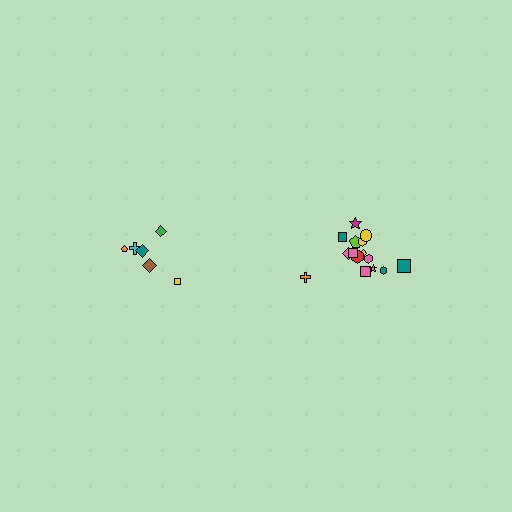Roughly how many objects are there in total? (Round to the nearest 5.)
Roughly 20 objects in total.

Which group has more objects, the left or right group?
The right group.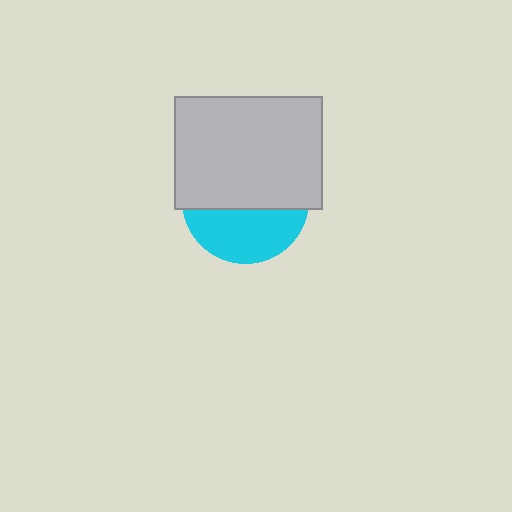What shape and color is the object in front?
The object in front is a light gray rectangle.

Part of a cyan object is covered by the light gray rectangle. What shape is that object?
It is a circle.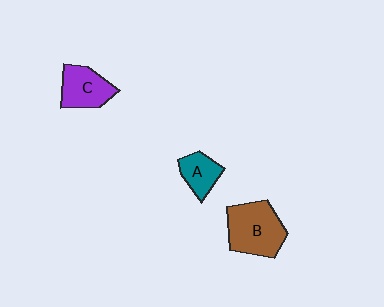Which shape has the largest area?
Shape B (brown).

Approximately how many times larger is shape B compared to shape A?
Approximately 2.0 times.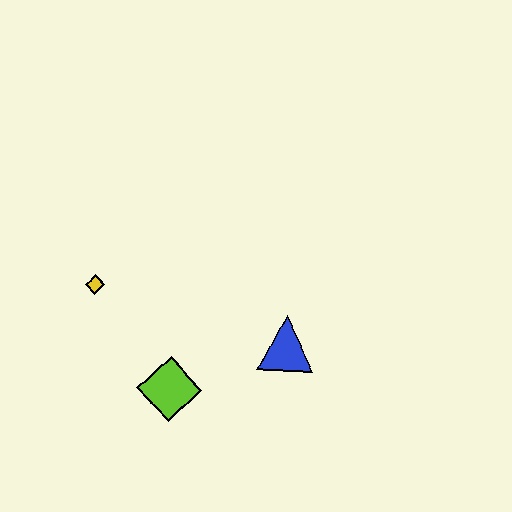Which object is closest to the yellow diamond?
The lime diamond is closest to the yellow diamond.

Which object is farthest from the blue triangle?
The yellow diamond is farthest from the blue triangle.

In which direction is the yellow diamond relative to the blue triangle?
The yellow diamond is to the left of the blue triangle.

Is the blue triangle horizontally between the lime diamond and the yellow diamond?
No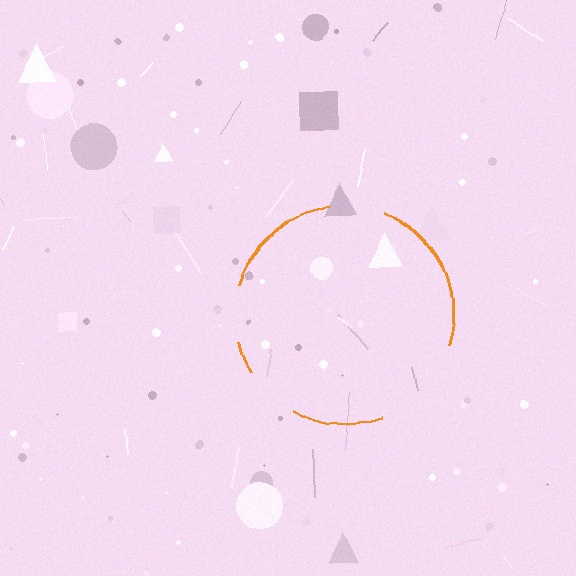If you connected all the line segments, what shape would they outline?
They would outline a circle.